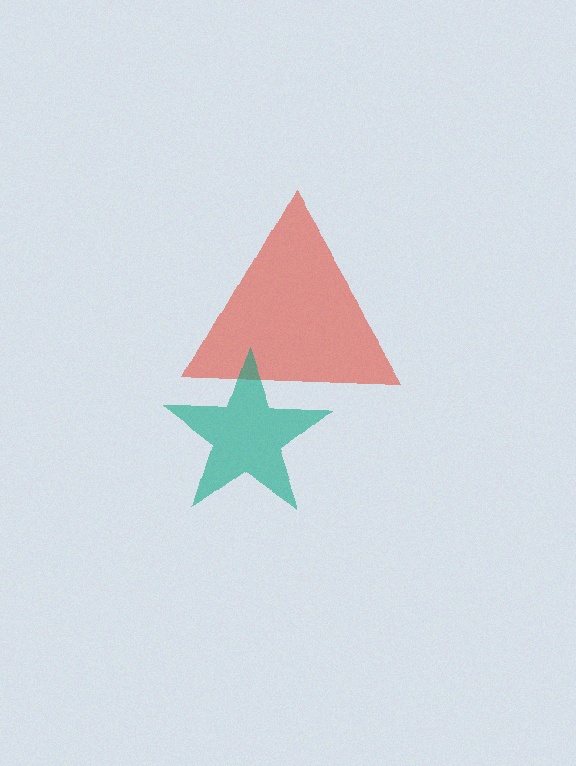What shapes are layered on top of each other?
The layered shapes are: a red triangle, a teal star.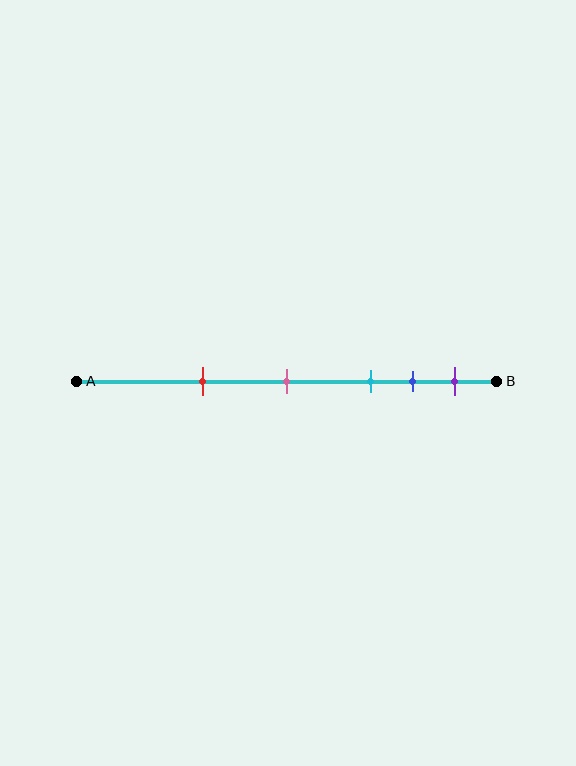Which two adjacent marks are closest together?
The blue and purple marks are the closest adjacent pair.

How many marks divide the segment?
There are 5 marks dividing the segment.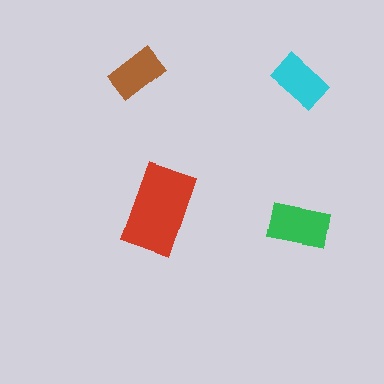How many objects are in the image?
There are 4 objects in the image.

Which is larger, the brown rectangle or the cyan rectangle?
The cyan one.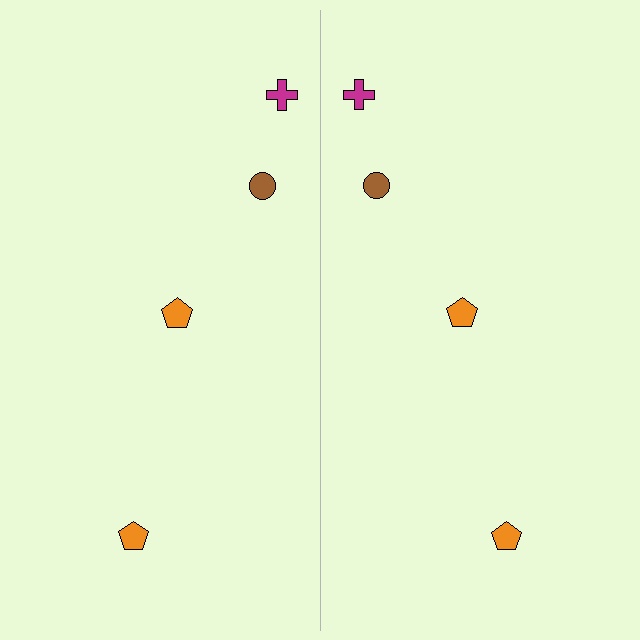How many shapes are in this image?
There are 8 shapes in this image.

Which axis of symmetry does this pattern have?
The pattern has a vertical axis of symmetry running through the center of the image.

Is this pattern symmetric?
Yes, this pattern has bilateral (reflection) symmetry.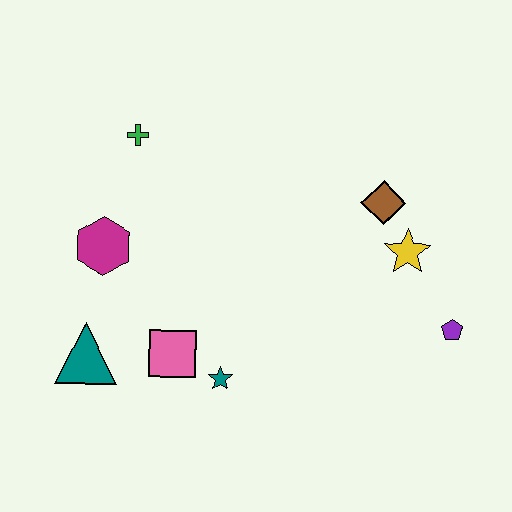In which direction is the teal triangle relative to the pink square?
The teal triangle is to the left of the pink square.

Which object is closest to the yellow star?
The brown diamond is closest to the yellow star.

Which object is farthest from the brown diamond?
The teal triangle is farthest from the brown diamond.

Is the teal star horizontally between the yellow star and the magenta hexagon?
Yes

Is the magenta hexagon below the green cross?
Yes